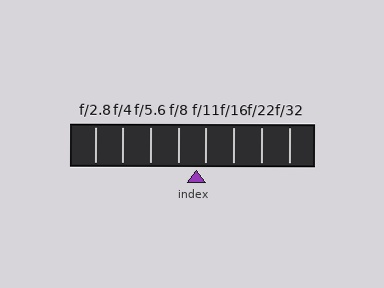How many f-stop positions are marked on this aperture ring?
There are 8 f-stop positions marked.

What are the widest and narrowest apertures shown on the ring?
The widest aperture shown is f/2.8 and the narrowest is f/32.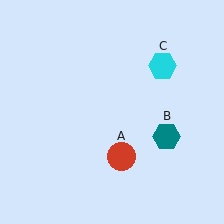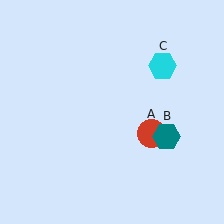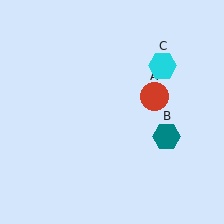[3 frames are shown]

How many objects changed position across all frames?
1 object changed position: red circle (object A).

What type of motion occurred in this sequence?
The red circle (object A) rotated counterclockwise around the center of the scene.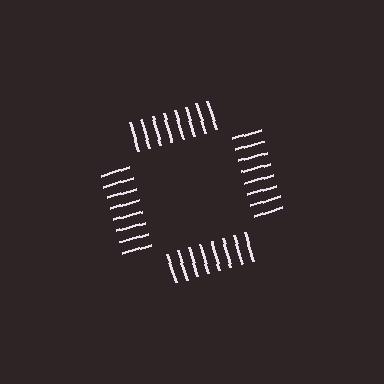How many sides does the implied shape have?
4 sides — the line-ends trace a square.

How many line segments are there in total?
32 — 8 along each of the 4 edges.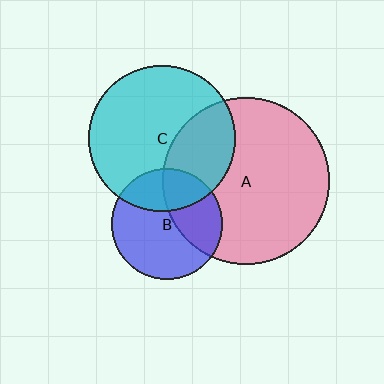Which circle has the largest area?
Circle A (pink).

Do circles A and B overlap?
Yes.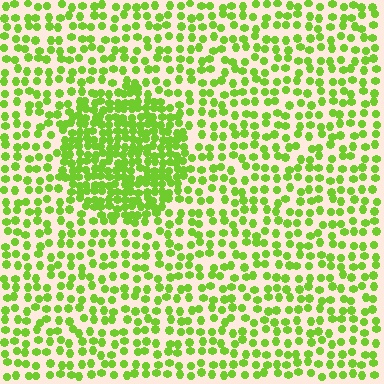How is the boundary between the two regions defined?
The boundary is defined by a change in element density (approximately 2.1x ratio). All elements are the same color, size, and shape.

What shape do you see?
I see a circle.